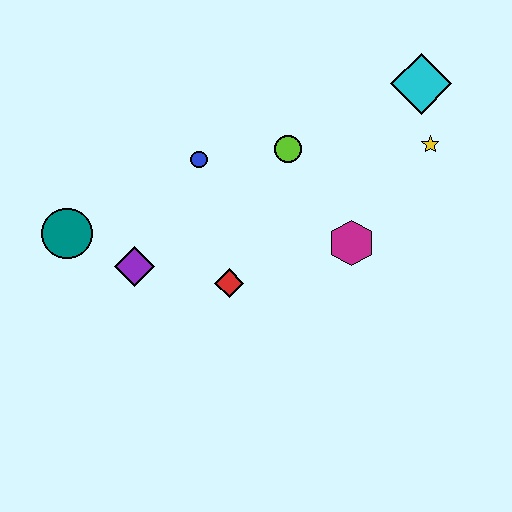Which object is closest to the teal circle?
The purple diamond is closest to the teal circle.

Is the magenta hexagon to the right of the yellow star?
No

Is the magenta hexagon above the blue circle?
No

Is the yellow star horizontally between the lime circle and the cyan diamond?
No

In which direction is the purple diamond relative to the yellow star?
The purple diamond is to the left of the yellow star.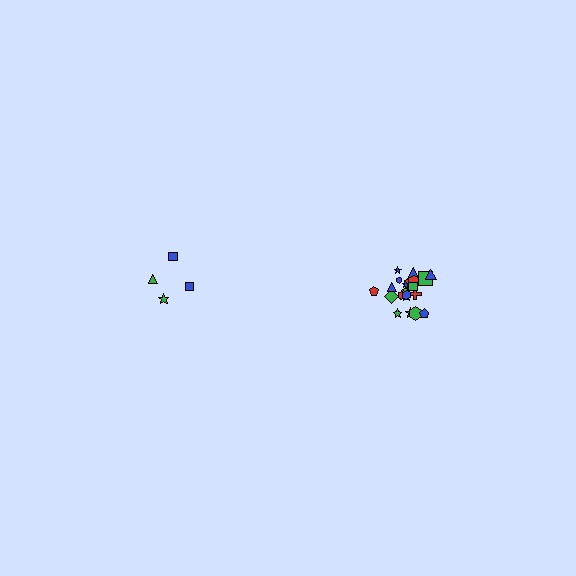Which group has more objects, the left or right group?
The right group.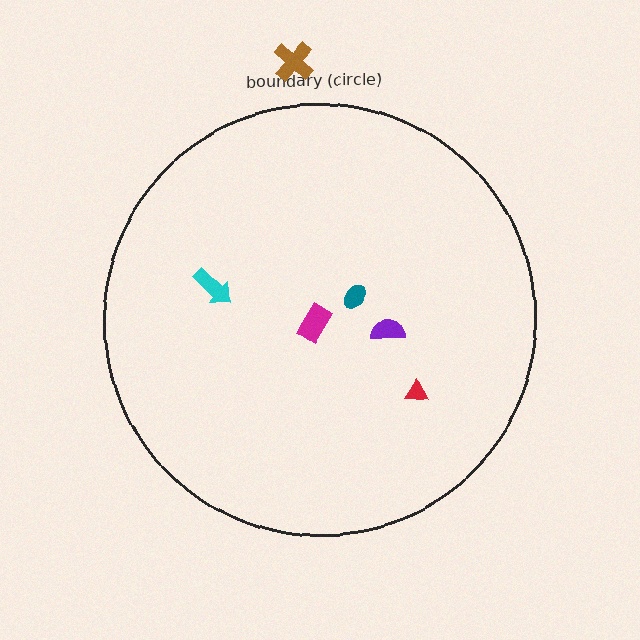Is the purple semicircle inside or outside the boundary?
Inside.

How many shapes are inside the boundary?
5 inside, 1 outside.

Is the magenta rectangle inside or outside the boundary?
Inside.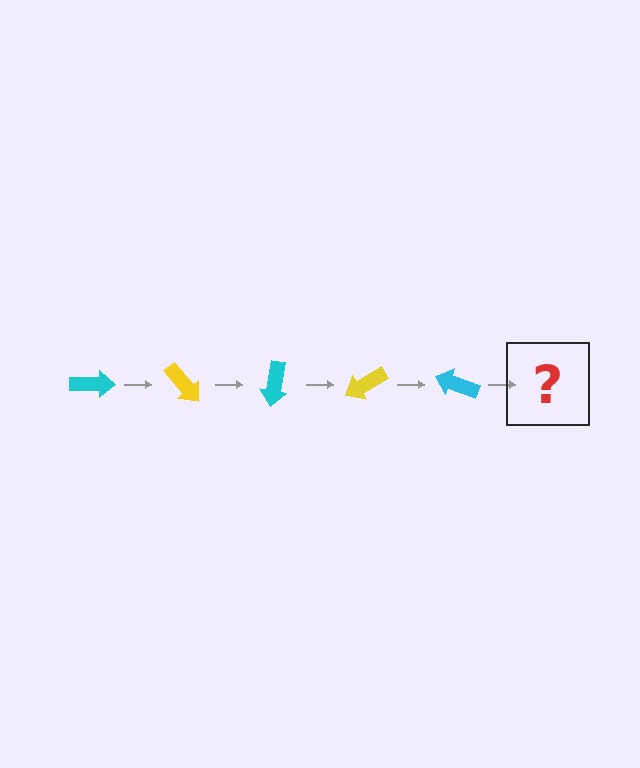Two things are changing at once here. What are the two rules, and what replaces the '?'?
The two rules are that it rotates 50 degrees each step and the color cycles through cyan and yellow. The '?' should be a yellow arrow, rotated 250 degrees from the start.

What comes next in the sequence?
The next element should be a yellow arrow, rotated 250 degrees from the start.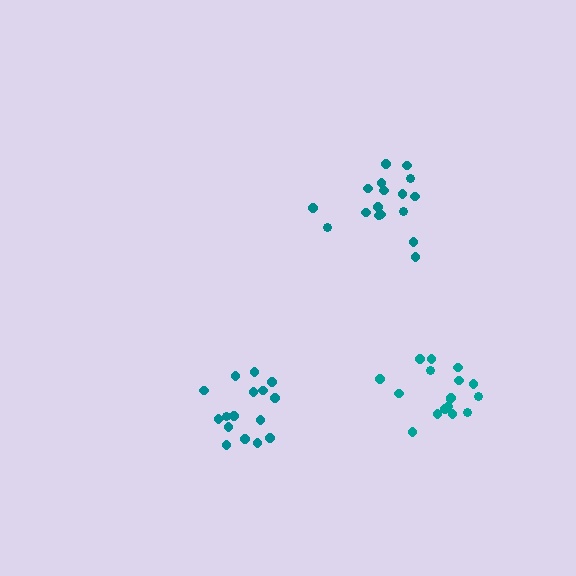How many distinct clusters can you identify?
There are 3 distinct clusters.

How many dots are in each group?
Group 1: 17 dots, Group 2: 17 dots, Group 3: 16 dots (50 total).